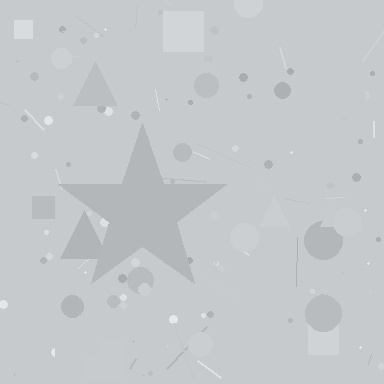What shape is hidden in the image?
A star is hidden in the image.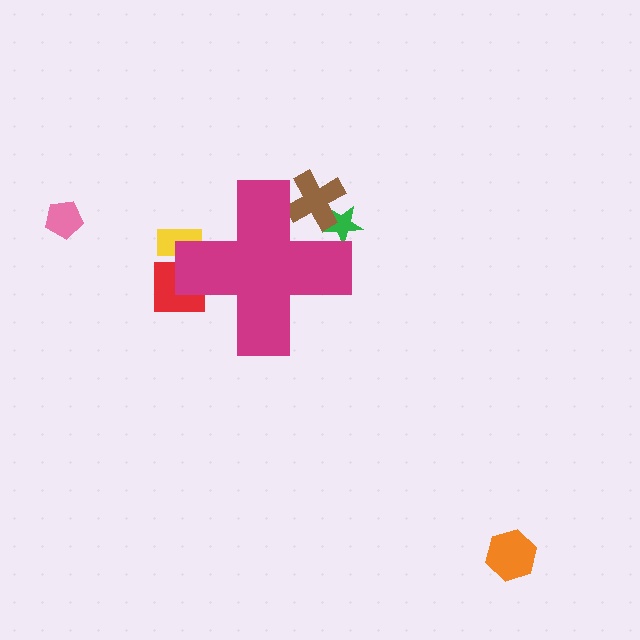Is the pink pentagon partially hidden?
No, the pink pentagon is fully visible.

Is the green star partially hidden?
Yes, the green star is partially hidden behind the magenta cross.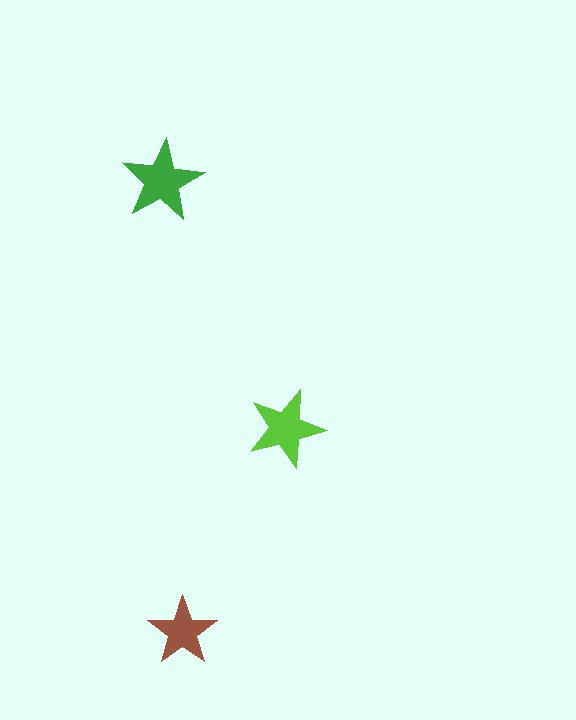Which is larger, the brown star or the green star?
The green one.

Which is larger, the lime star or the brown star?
The lime one.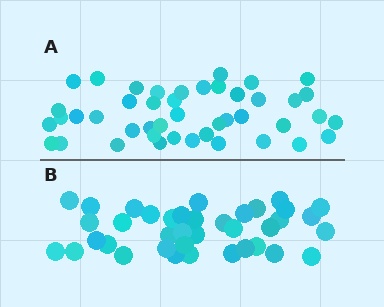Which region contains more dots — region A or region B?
Region A (the top region) has more dots.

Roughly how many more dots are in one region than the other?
Region A has about 6 more dots than region B.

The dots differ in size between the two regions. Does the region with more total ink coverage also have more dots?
No. Region B has more total ink coverage because its dots are larger, but region A actually contains more individual dots. Total area can be misleading — the number of items is what matters here.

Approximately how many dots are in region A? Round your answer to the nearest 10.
About 40 dots. (The exact count is 44, which rounds to 40.)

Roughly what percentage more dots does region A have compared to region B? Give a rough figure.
About 15% more.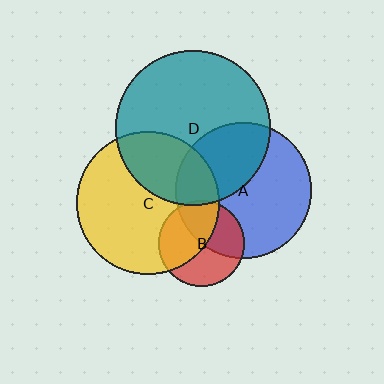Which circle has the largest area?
Circle D (teal).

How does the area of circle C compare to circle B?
Approximately 2.7 times.